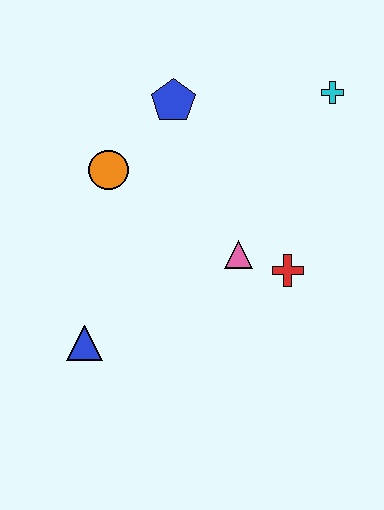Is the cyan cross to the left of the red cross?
No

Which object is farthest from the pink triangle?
The cyan cross is farthest from the pink triangle.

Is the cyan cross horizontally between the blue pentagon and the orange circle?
No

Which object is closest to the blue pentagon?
The orange circle is closest to the blue pentagon.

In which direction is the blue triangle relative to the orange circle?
The blue triangle is below the orange circle.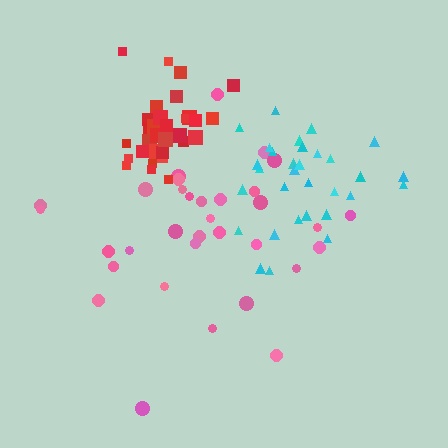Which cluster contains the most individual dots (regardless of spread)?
Pink (35).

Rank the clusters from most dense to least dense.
red, cyan, pink.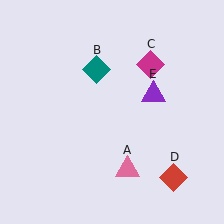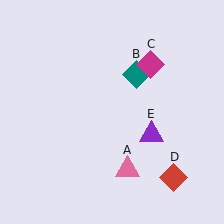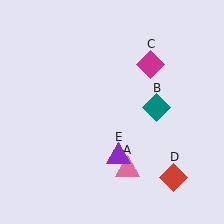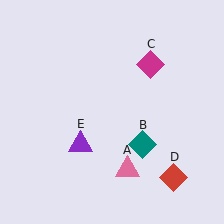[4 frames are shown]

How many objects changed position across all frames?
2 objects changed position: teal diamond (object B), purple triangle (object E).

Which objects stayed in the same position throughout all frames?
Pink triangle (object A) and magenta diamond (object C) and red diamond (object D) remained stationary.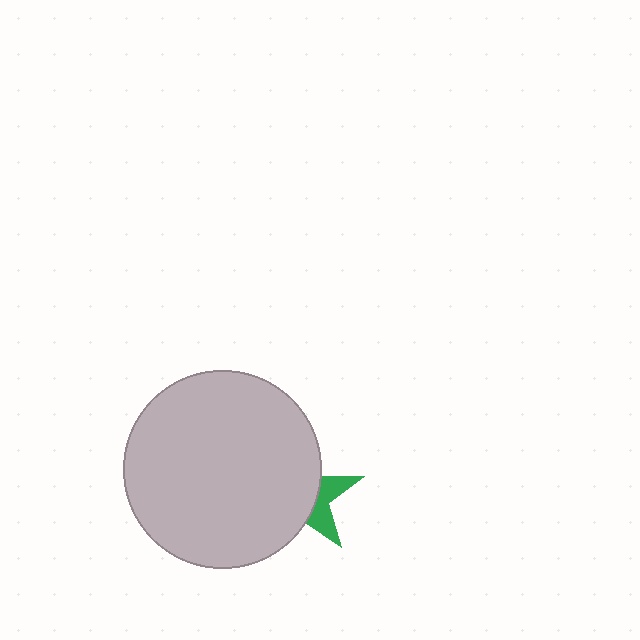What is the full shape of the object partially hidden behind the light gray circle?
The partially hidden object is a green star.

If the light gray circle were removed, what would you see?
You would see the complete green star.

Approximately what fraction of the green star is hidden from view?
Roughly 69% of the green star is hidden behind the light gray circle.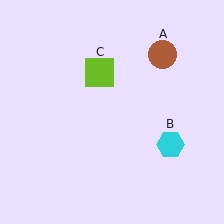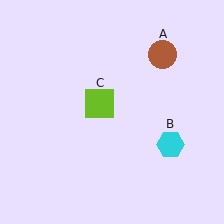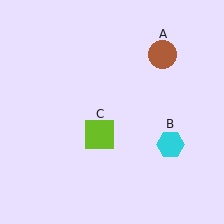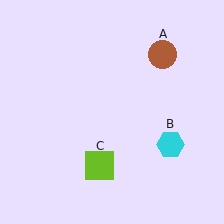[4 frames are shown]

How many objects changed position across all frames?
1 object changed position: lime square (object C).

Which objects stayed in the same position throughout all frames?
Brown circle (object A) and cyan hexagon (object B) remained stationary.